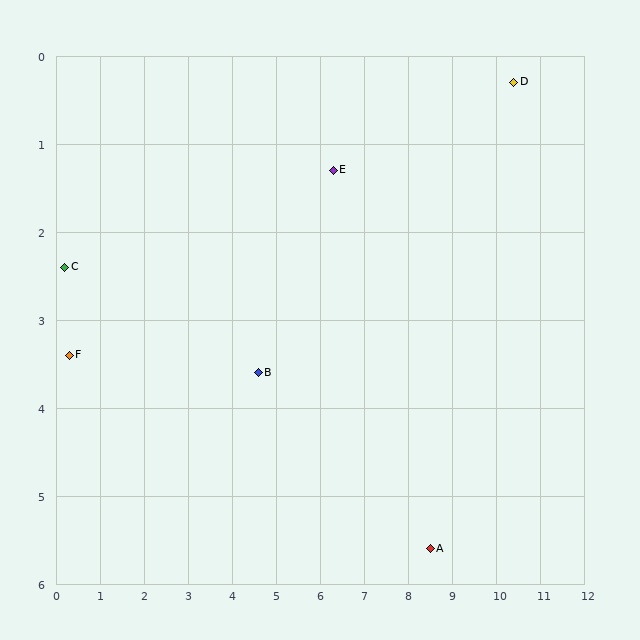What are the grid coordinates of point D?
Point D is at approximately (10.4, 0.3).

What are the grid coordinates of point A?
Point A is at approximately (8.5, 5.6).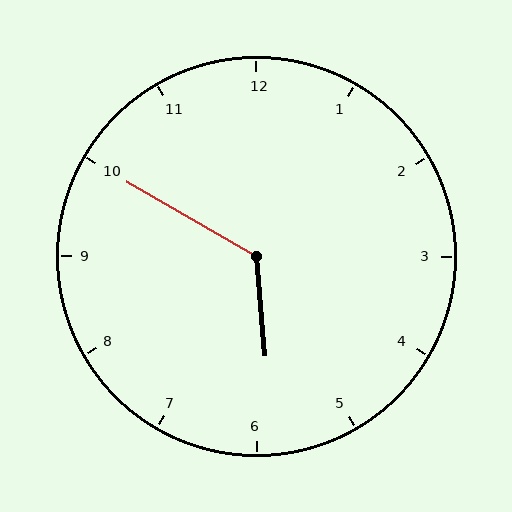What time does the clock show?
5:50.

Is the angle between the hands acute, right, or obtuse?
It is obtuse.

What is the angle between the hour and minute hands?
Approximately 125 degrees.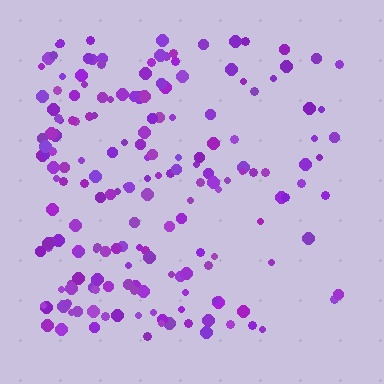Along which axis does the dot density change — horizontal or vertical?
Horizontal.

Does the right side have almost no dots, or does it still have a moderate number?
Still a moderate number, just noticeably fewer than the left.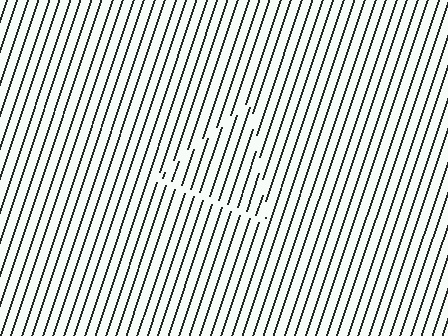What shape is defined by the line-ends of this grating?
An illusory triangle. The interior of the shape contains the same grating, shifted by half a period — the contour is defined by the phase discontinuity where line-ends from the inner and outer gratings abut.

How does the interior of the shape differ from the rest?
The interior of the shape contains the same grating, shifted by half a period — the contour is defined by the phase discontinuity where line-ends from the inner and outer gratings abut.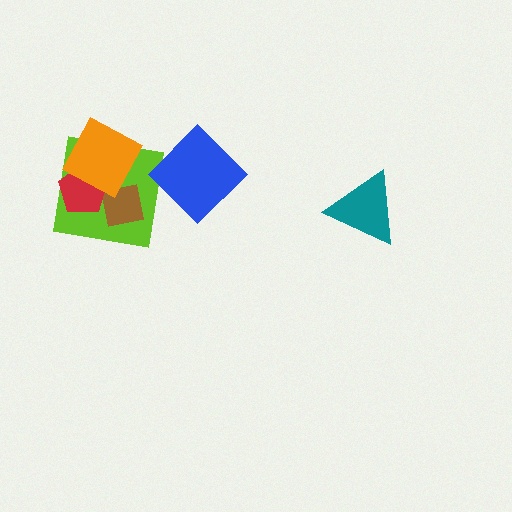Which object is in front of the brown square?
The red pentagon is in front of the brown square.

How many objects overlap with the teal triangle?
0 objects overlap with the teal triangle.